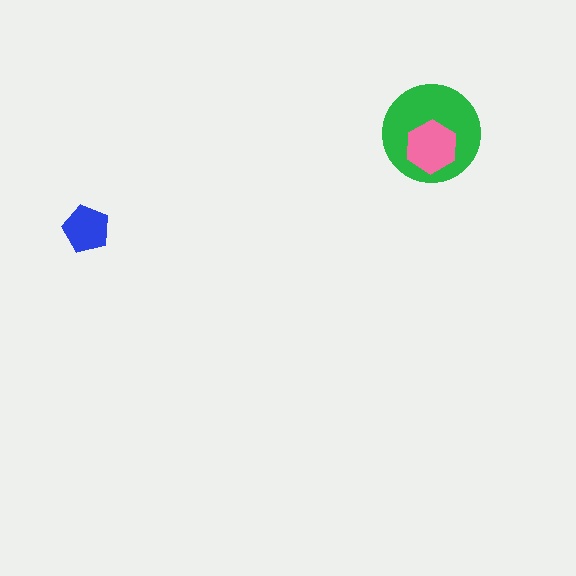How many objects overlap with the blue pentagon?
0 objects overlap with the blue pentagon.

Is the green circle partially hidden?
Yes, it is partially covered by another shape.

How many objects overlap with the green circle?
1 object overlaps with the green circle.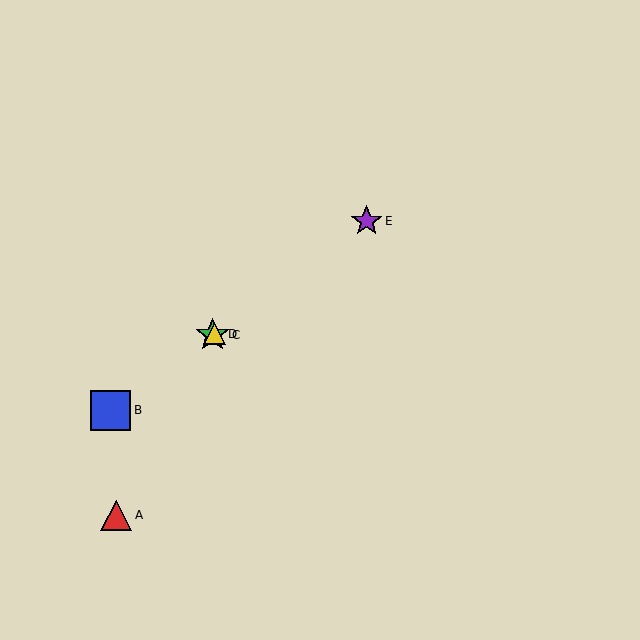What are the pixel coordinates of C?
Object C is at (213, 335).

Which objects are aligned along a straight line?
Objects B, C, D, E are aligned along a straight line.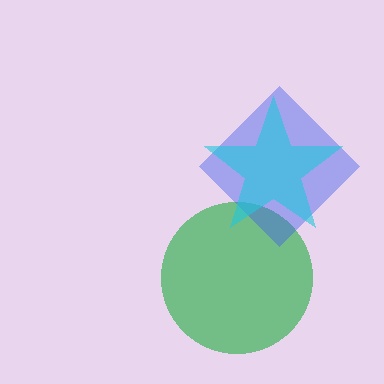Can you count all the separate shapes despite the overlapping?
Yes, there are 3 separate shapes.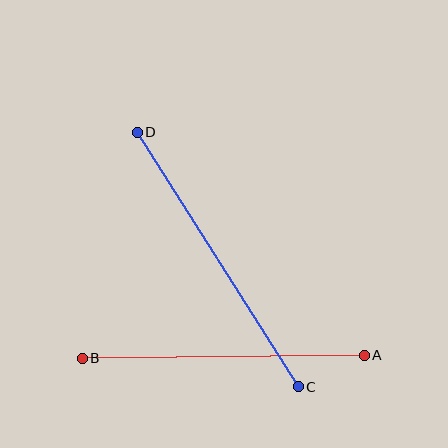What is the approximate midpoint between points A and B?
The midpoint is at approximately (223, 357) pixels.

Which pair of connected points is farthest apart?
Points C and D are farthest apart.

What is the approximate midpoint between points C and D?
The midpoint is at approximately (218, 260) pixels.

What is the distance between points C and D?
The distance is approximately 301 pixels.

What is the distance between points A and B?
The distance is approximately 282 pixels.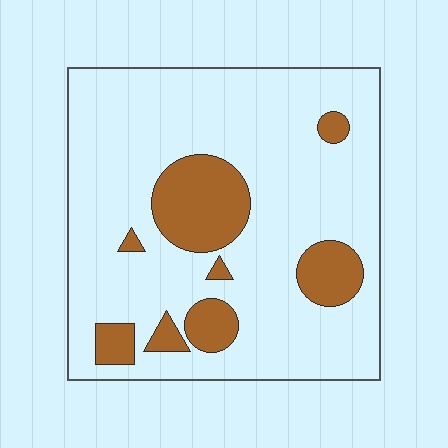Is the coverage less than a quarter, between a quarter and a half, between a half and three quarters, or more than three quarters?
Less than a quarter.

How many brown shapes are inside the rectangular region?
8.